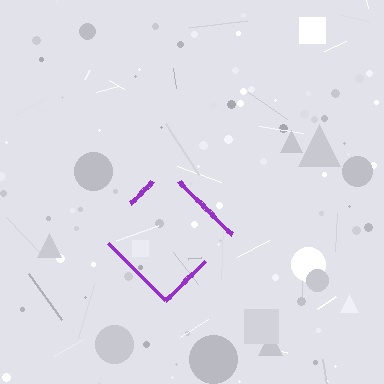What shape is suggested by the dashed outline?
The dashed outline suggests a diamond.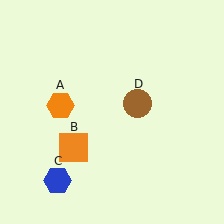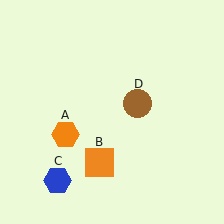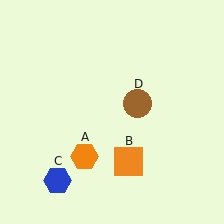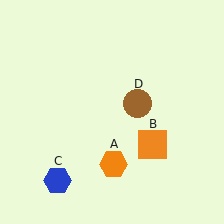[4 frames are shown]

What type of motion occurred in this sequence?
The orange hexagon (object A), orange square (object B) rotated counterclockwise around the center of the scene.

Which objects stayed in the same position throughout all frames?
Blue hexagon (object C) and brown circle (object D) remained stationary.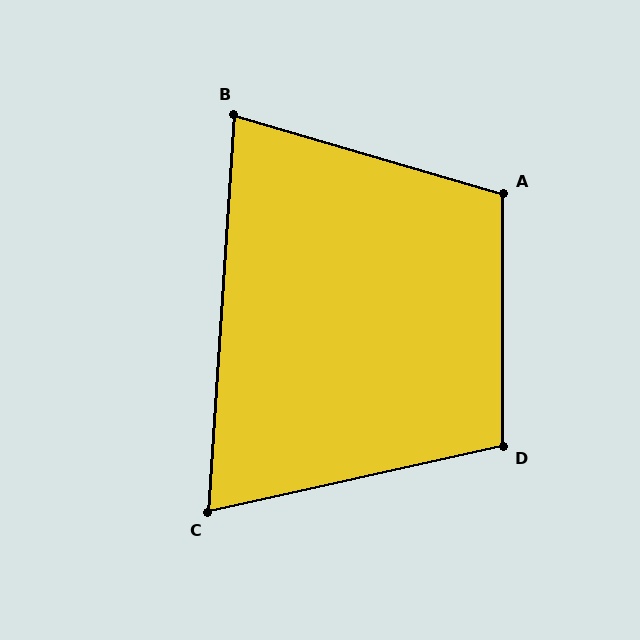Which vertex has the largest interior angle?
A, at approximately 106 degrees.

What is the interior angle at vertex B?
Approximately 77 degrees (acute).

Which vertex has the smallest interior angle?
C, at approximately 74 degrees.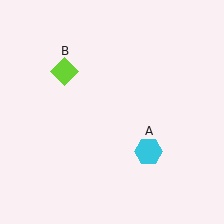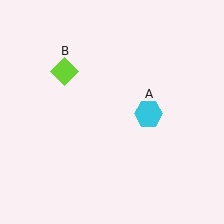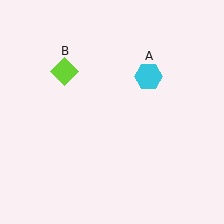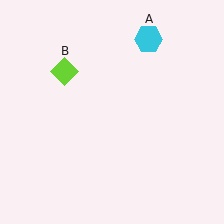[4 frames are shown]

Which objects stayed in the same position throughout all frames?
Lime diamond (object B) remained stationary.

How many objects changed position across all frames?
1 object changed position: cyan hexagon (object A).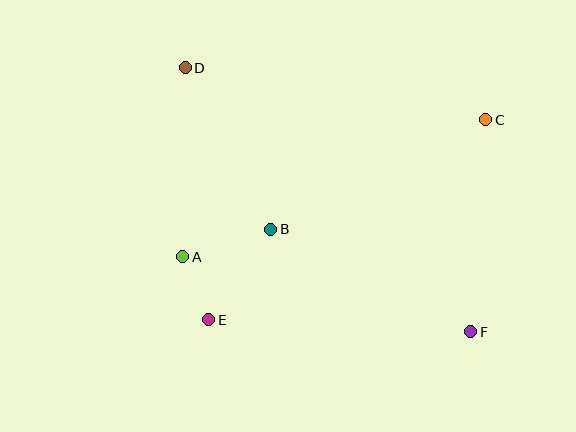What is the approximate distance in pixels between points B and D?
The distance between B and D is approximately 183 pixels.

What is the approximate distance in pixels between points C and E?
The distance between C and E is approximately 342 pixels.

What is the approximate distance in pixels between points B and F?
The distance between B and F is approximately 225 pixels.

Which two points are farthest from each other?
Points D and F are farthest from each other.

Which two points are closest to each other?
Points A and E are closest to each other.